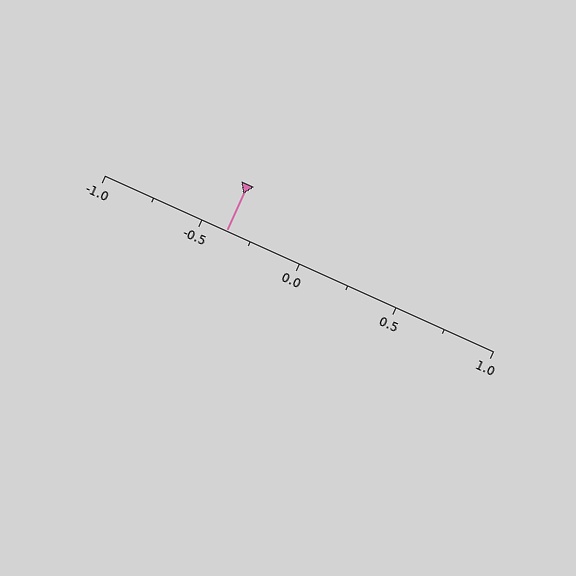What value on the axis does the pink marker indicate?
The marker indicates approximately -0.38.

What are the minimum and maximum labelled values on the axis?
The axis runs from -1.0 to 1.0.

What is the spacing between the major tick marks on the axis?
The major ticks are spaced 0.5 apart.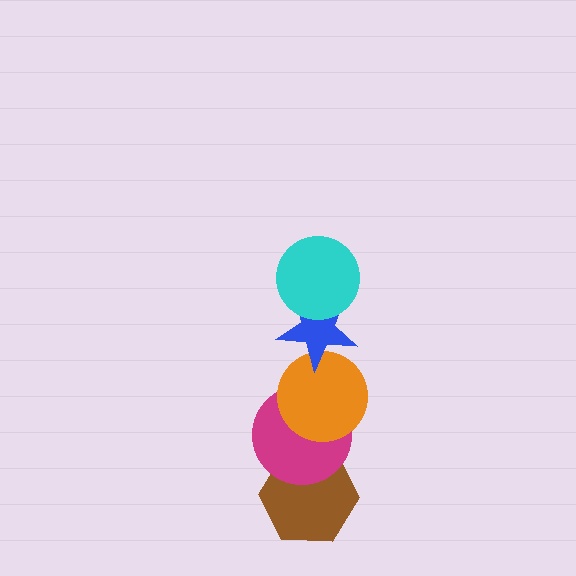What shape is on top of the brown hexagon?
The magenta circle is on top of the brown hexagon.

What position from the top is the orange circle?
The orange circle is 3rd from the top.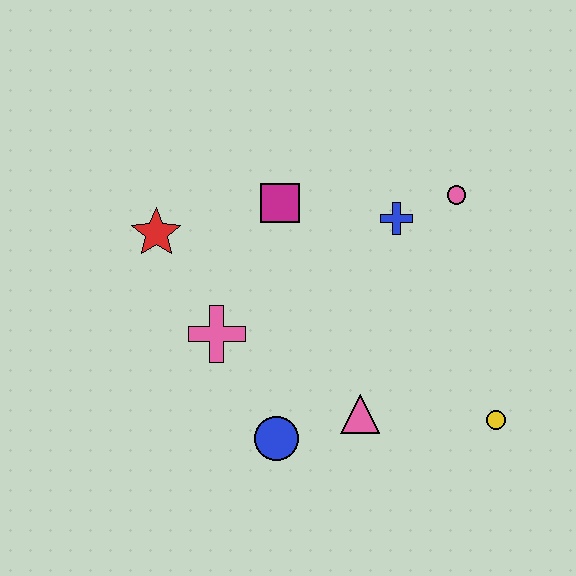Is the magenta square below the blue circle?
No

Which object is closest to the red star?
The pink cross is closest to the red star.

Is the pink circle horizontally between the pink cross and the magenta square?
No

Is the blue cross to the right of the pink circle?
No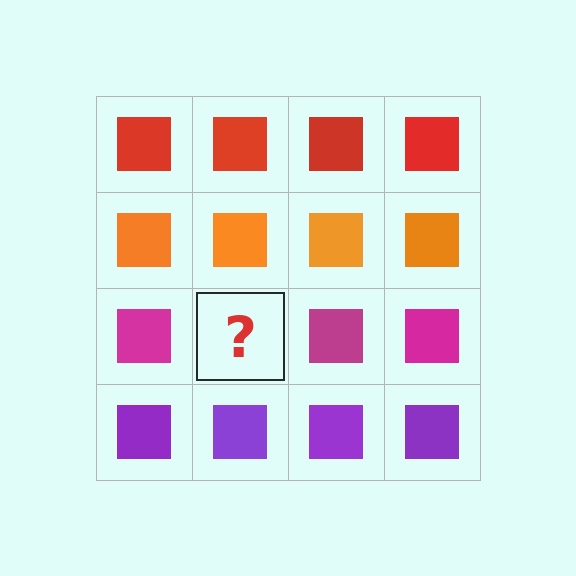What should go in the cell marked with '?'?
The missing cell should contain a magenta square.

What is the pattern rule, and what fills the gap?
The rule is that each row has a consistent color. The gap should be filled with a magenta square.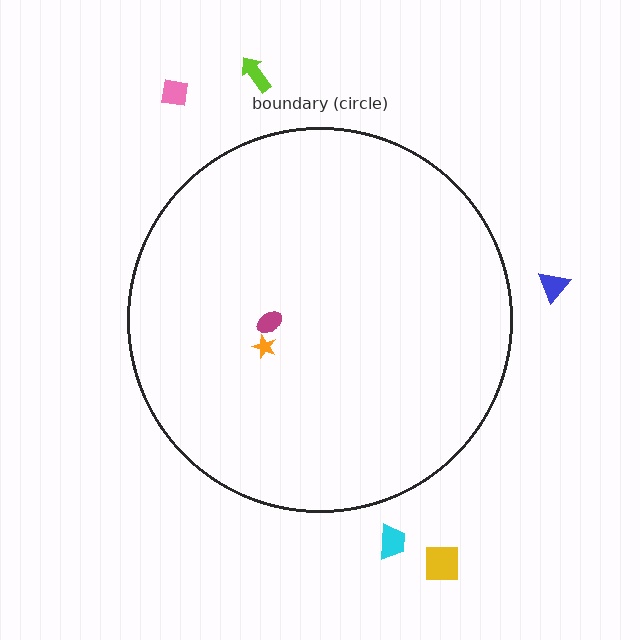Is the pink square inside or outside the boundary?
Outside.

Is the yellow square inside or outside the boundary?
Outside.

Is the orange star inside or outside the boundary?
Inside.